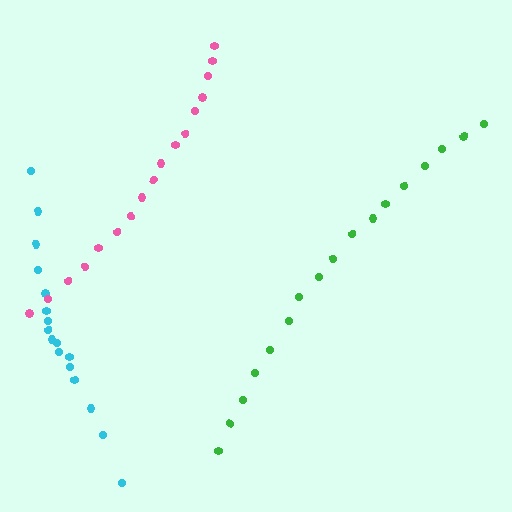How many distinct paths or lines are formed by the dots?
There are 3 distinct paths.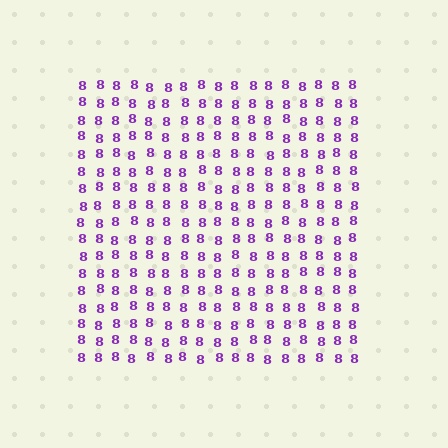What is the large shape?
The large shape is a square.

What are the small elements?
The small elements are digit 8's.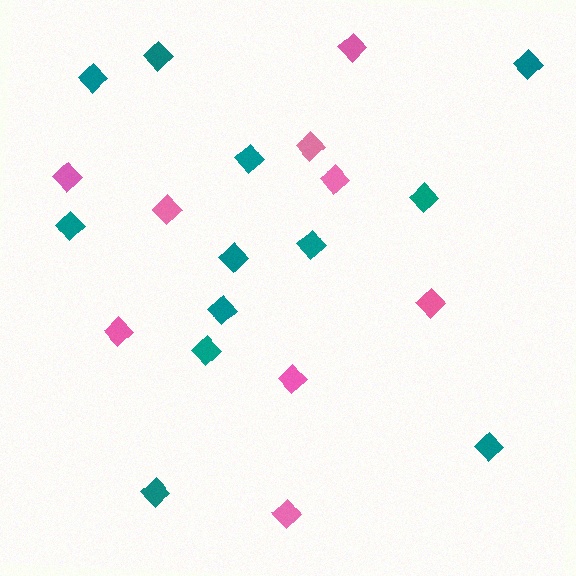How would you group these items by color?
There are 2 groups: one group of pink diamonds (9) and one group of teal diamonds (12).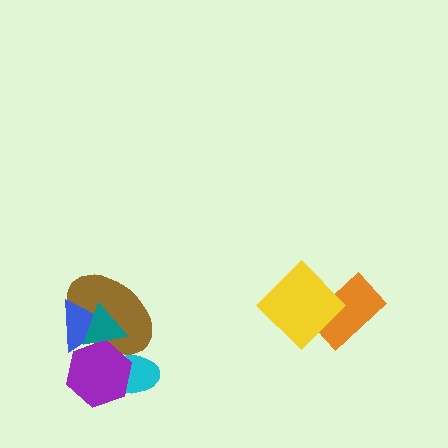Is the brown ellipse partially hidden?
Yes, it is partially covered by another shape.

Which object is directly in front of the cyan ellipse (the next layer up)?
The brown ellipse is directly in front of the cyan ellipse.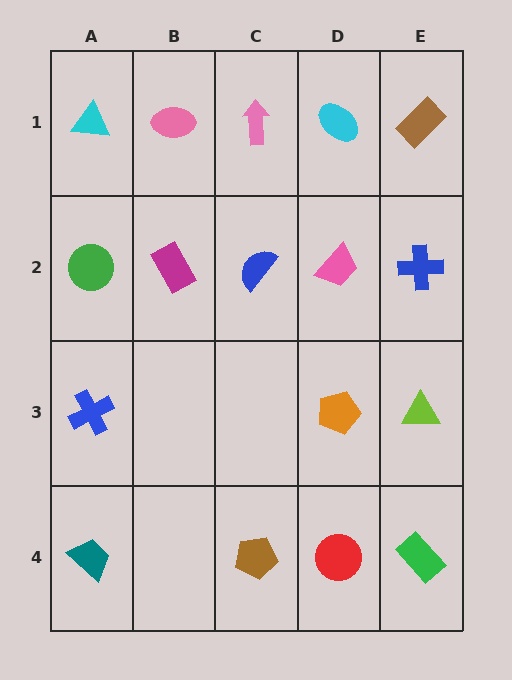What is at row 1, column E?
A brown rectangle.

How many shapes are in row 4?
4 shapes.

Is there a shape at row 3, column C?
No, that cell is empty.